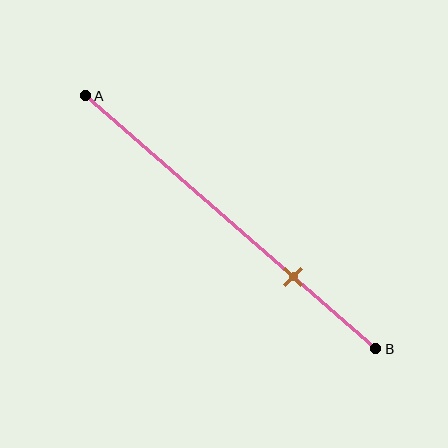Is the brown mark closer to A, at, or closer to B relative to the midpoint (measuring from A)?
The brown mark is closer to point B than the midpoint of segment AB.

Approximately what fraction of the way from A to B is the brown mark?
The brown mark is approximately 70% of the way from A to B.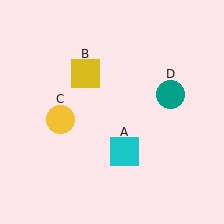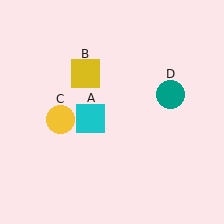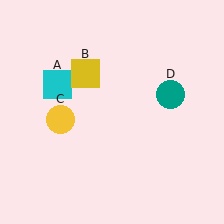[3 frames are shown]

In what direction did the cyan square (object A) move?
The cyan square (object A) moved up and to the left.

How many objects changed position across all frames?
1 object changed position: cyan square (object A).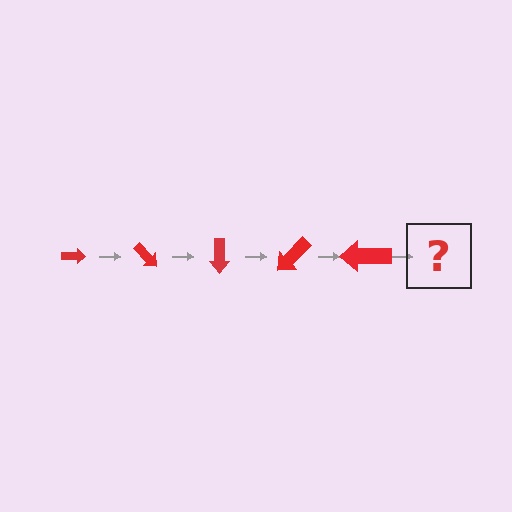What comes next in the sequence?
The next element should be an arrow, larger than the previous one and rotated 225 degrees from the start.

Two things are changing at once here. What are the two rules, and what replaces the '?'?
The two rules are that the arrow grows larger each step and it rotates 45 degrees each step. The '?' should be an arrow, larger than the previous one and rotated 225 degrees from the start.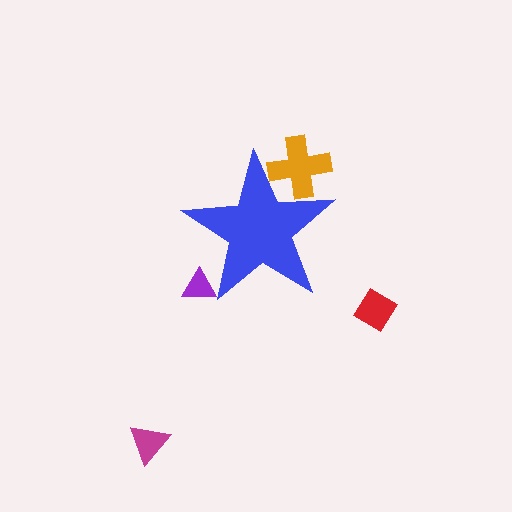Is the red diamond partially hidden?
No, the red diamond is fully visible.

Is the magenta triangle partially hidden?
No, the magenta triangle is fully visible.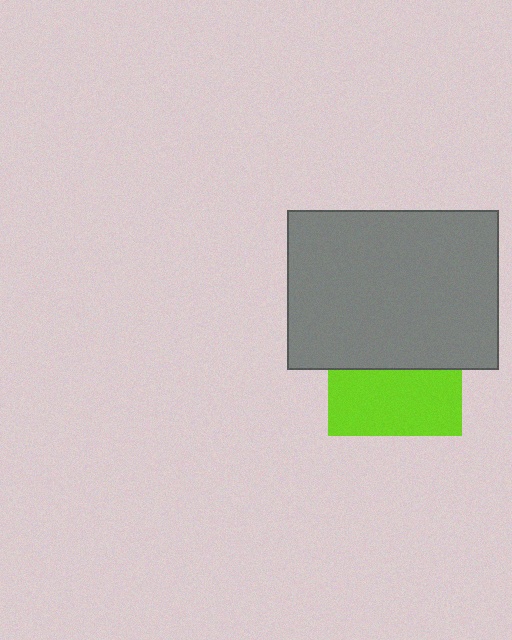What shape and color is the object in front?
The object in front is a gray rectangle.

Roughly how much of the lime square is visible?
About half of it is visible (roughly 49%).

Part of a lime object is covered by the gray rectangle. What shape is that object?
It is a square.